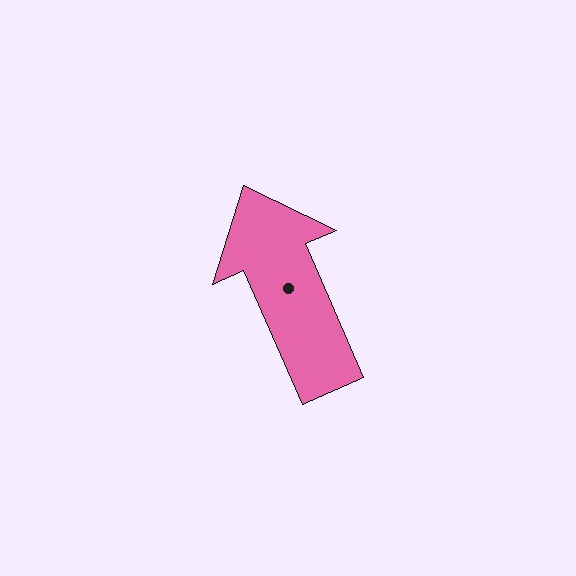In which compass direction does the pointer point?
Northwest.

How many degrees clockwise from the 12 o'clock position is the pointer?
Approximately 336 degrees.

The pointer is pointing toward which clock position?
Roughly 11 o'clock.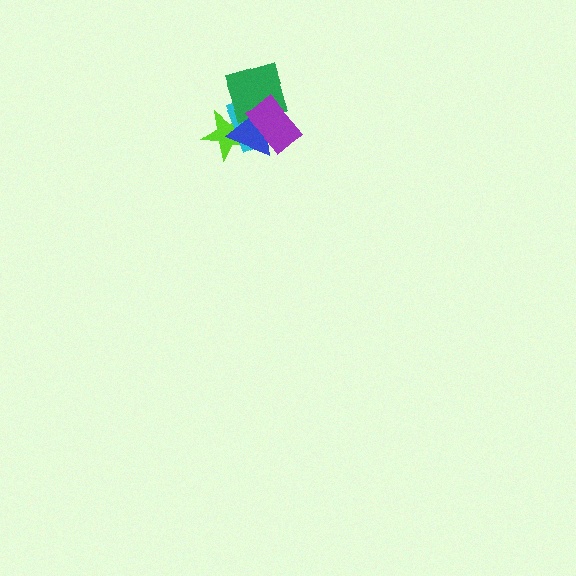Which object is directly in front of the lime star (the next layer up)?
The cyan diamond is directly in front of the lime star.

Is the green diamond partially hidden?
Yes, it is partially covered by another shape.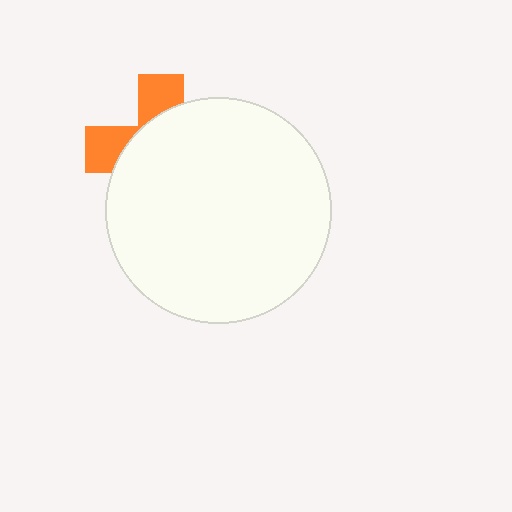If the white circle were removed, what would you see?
You would see the complete orange cross.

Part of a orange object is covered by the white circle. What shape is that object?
It is a cross.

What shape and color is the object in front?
The object in front is a white circle.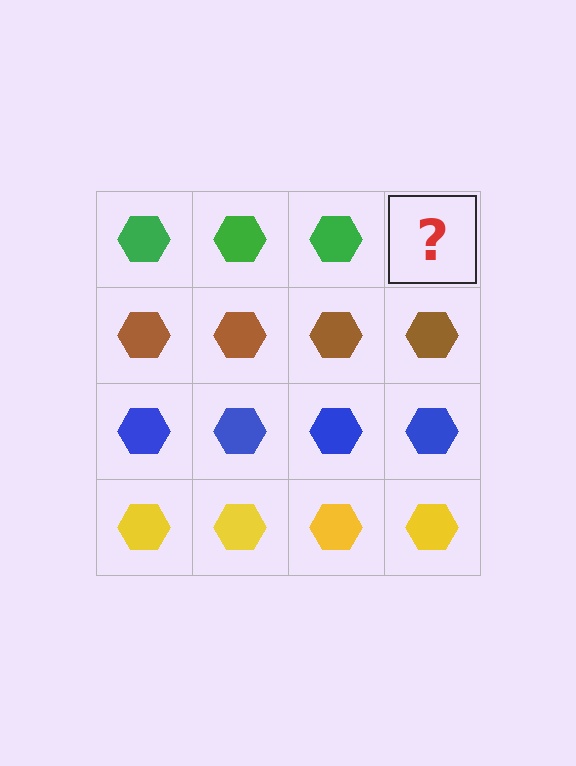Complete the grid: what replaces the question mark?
The question mark should be replaced with a green hexagon.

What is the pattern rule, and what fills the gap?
The rule is that each row has a consistent color. The gap should be filled with a green hexagon.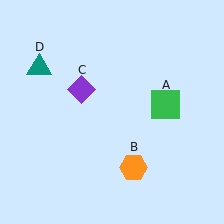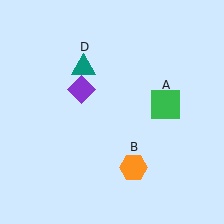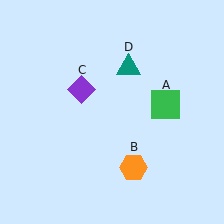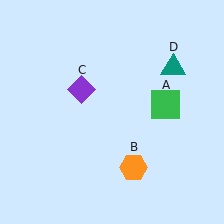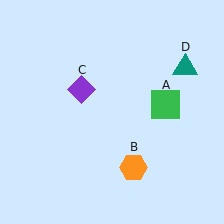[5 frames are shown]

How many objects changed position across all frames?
1 object changed position: teal triangle (object D).